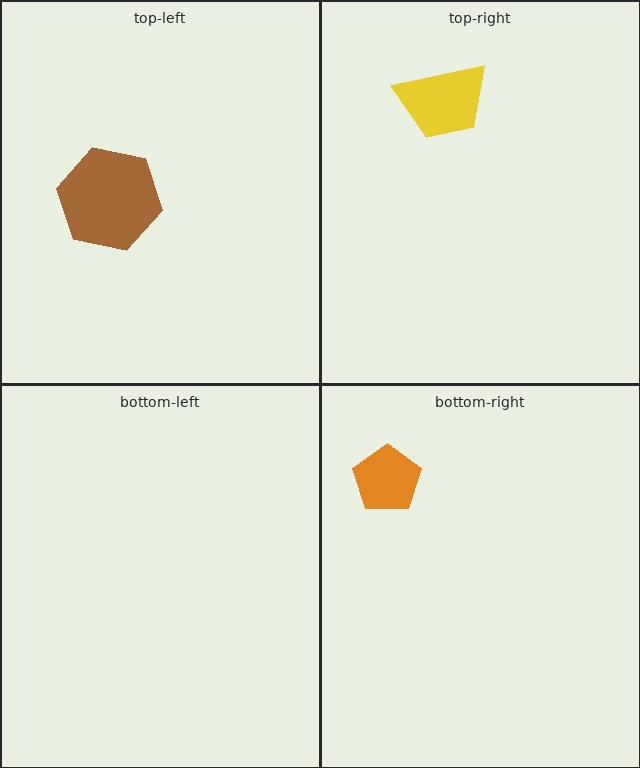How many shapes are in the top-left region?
1.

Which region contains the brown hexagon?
The top-left region.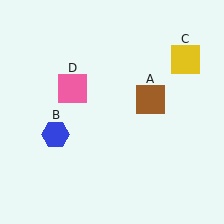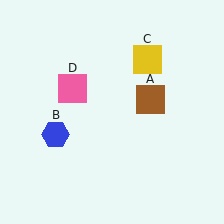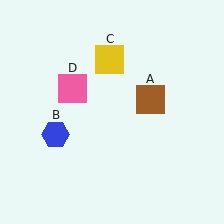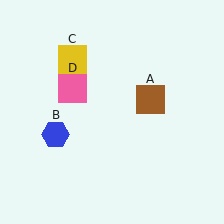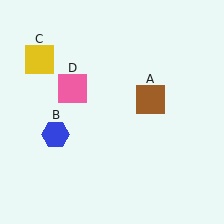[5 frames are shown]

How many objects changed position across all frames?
1 object changed position: yellow square (object C).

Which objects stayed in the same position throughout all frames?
Brown square (object A) and blue hexagon (object B) and pink square (object D) remained stationary.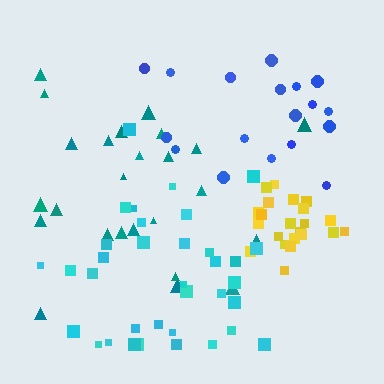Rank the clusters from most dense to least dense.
yellow, cyan, blue, teal.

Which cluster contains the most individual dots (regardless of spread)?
Cyan (35).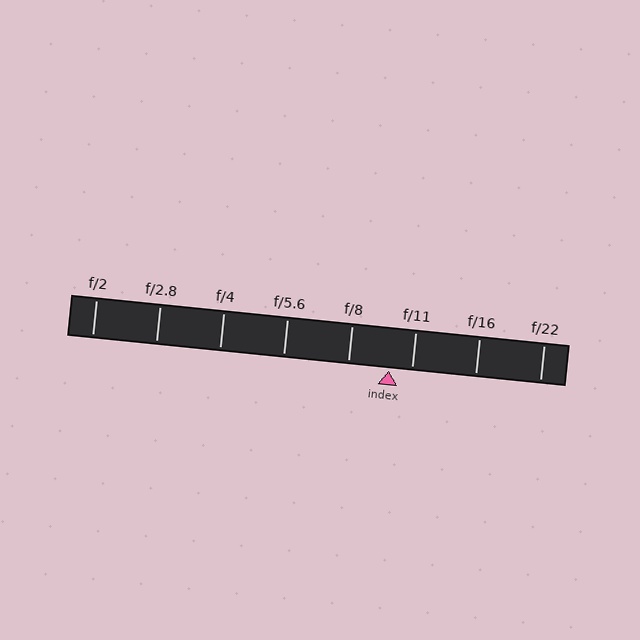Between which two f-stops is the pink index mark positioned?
The index mark is between f/8 and f/11.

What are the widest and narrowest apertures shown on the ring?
The widest aperture shown is f/2 and the narrowest is f/22.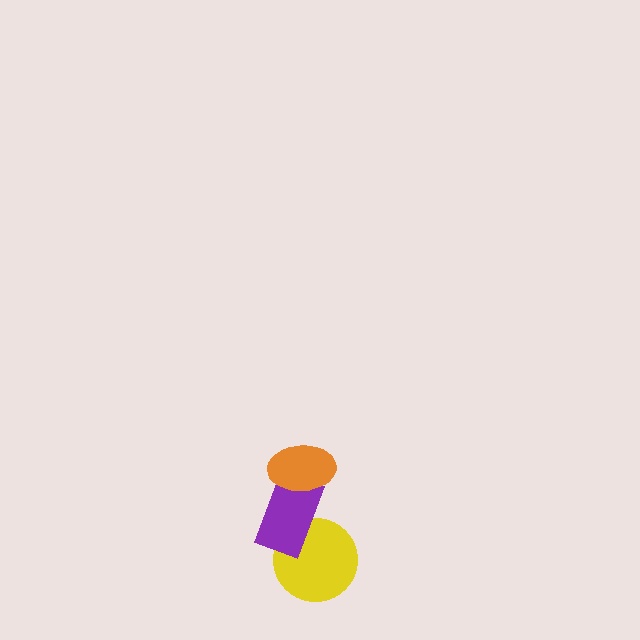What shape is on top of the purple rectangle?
The orange ellipse is on top of the purple rectangle.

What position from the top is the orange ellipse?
The orange ellipse is 1st from the top.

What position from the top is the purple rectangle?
The purple rectangle is 2nd from the top.